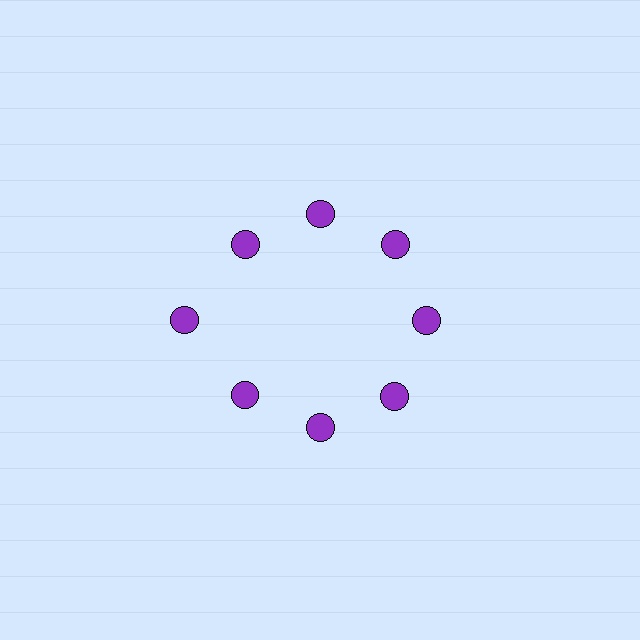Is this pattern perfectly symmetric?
No. The 8 purple circles are arranged in a ring, but one element near the 9 o'clock position is pushed outward from the center, breaking the 8-fold rotational symmetry.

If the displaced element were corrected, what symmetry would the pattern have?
It would have 8-fold rotational symmetry — the pattern would map onto itself every 45 degrees.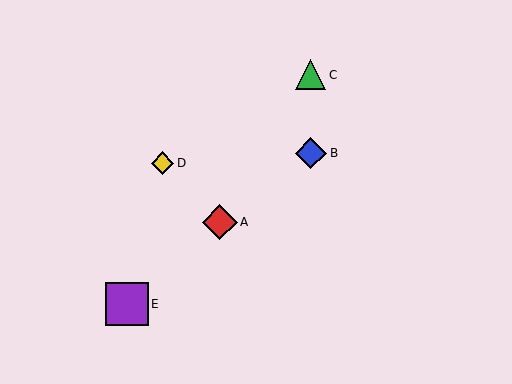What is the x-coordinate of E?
Object E is at x≈127.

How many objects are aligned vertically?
2 objects (B, C) are aligned vertically.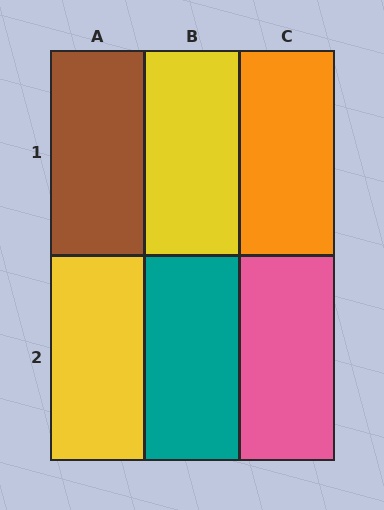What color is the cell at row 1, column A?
Brown.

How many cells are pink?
1 cell is pink.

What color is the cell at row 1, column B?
Yellow.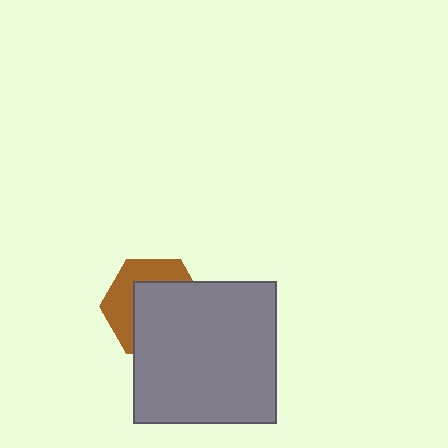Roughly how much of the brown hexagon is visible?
A small part of it is visible (roughly 41%).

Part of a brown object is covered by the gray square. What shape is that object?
It is a hexagon.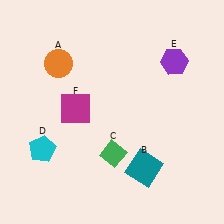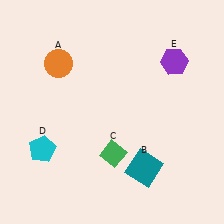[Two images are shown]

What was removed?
The magenta square (F) was removed in Image 2.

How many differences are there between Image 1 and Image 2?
There is 1 difference between the two images.